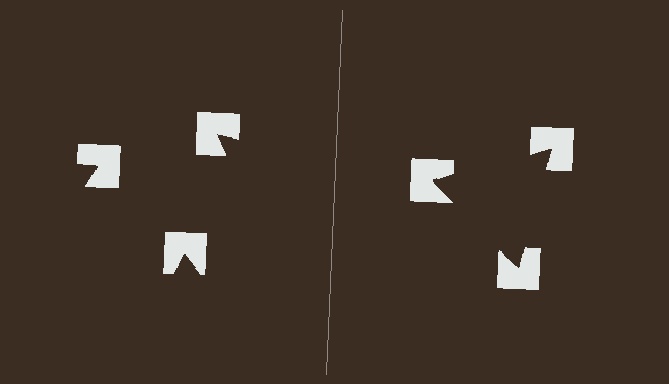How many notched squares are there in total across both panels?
6 — 3 on each side.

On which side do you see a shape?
An illusory triangle appears on the right side. On the left side the wedge cuts are rotated, so no coherent shape forms.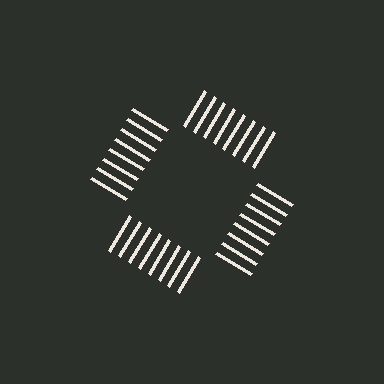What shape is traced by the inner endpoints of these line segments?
An illusory square — the line segments terminate on its edges but no continuous stroke is drawn.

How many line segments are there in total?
32 — 8 along each of the 4 edges.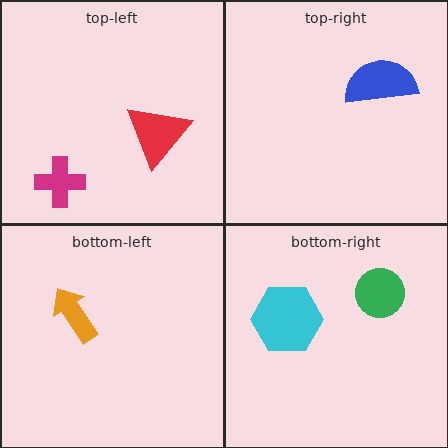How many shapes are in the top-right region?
1.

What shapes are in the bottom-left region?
The orange arrow.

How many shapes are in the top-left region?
2.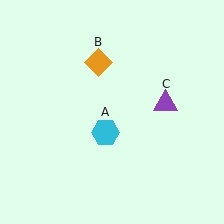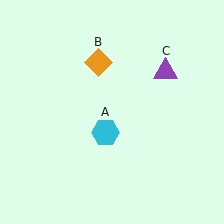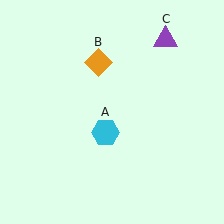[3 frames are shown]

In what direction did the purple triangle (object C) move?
The purple triangle (object C) moved up.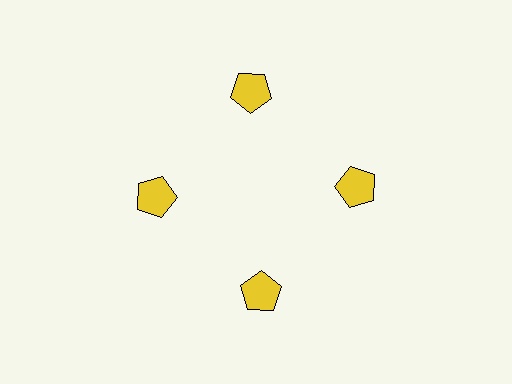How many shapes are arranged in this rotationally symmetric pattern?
There are 4 shapes, arranged in 4 groups of 1.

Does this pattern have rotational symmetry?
Yes, this pattern has 4-fold rotational symmetry. It looks the same after rotating 90 degrees around the center.